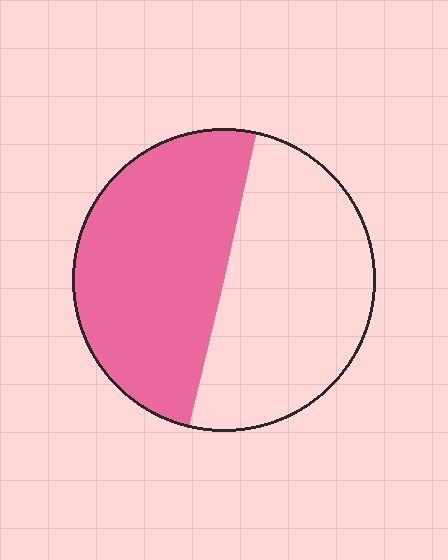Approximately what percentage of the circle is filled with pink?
Approximately 50%.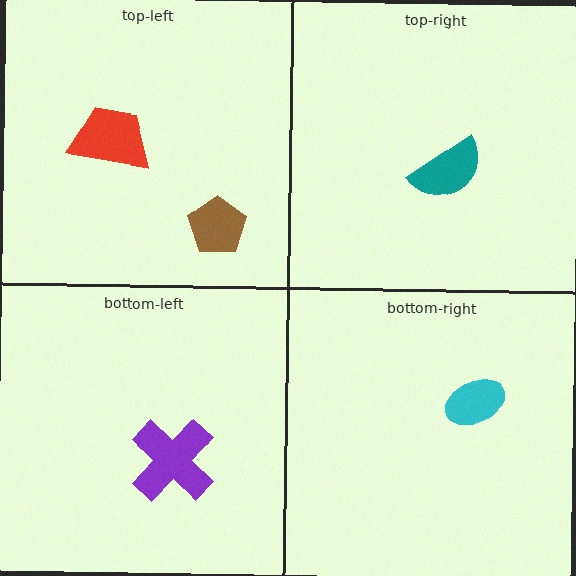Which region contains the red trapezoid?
The top-left region.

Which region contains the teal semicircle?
The top-right region.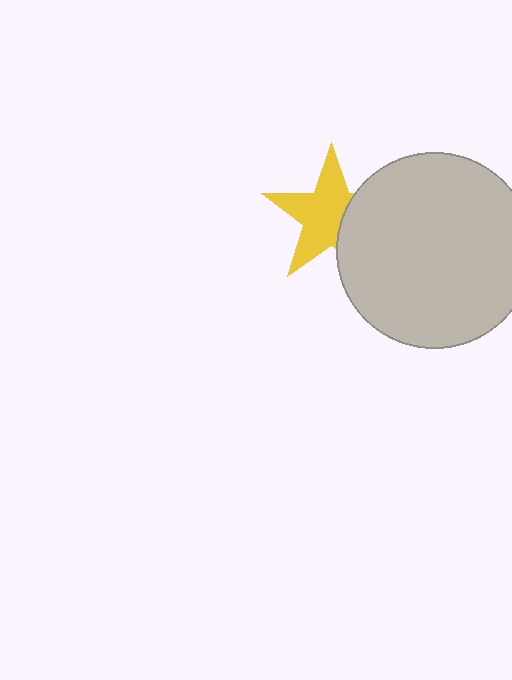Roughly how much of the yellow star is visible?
Most of it is visible (roughly 66%).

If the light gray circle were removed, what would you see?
You would see the complete yellow star.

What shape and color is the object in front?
The object in front is a light gray circle.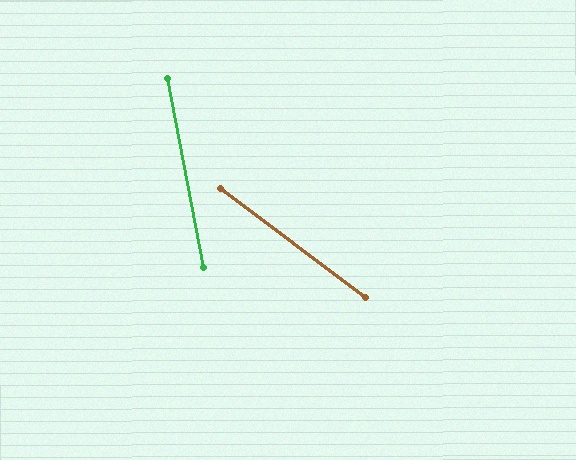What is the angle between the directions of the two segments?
Approximately 42 degrees.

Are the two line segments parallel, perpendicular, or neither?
Neither parallel nor perpendicular — they differ by about 42°.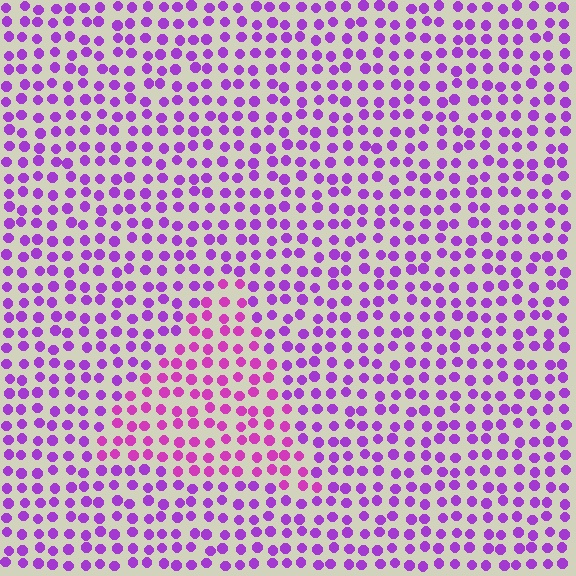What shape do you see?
I see a triangle.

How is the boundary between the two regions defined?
The boundary is defined purely by a slight shift in hue (about 27 degrees). Spacing, size, and orientation are identical on both sides.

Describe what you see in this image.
The image is filled with small purple elements in a uniform arrangement. A triangle-shaped region is visible where the elements are tinted to a slightly different hue, forming a subtle color boundary.